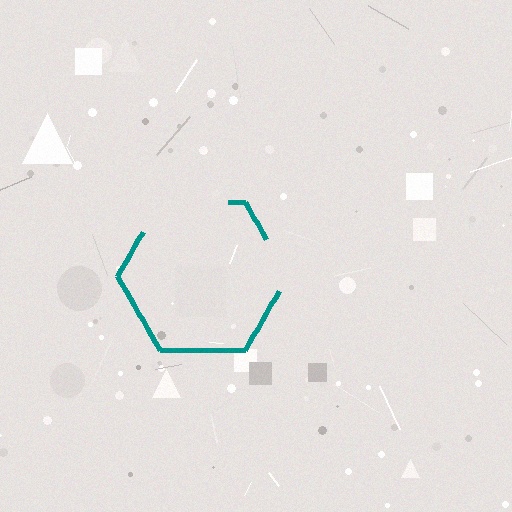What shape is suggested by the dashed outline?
The dashed outline suggests a hexagon.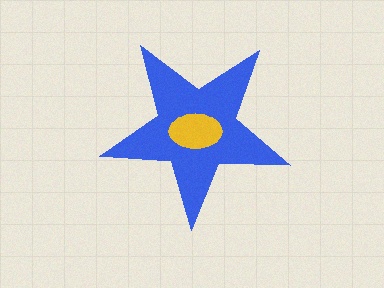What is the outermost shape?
The blue star.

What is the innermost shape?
The yellow ellipse.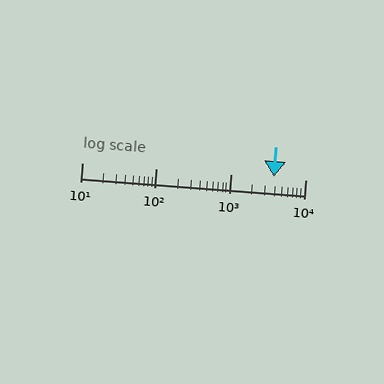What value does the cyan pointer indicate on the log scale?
The pointer indicates approximately 3800.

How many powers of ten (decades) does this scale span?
The scale spans 3 decades, from 10 to 10000.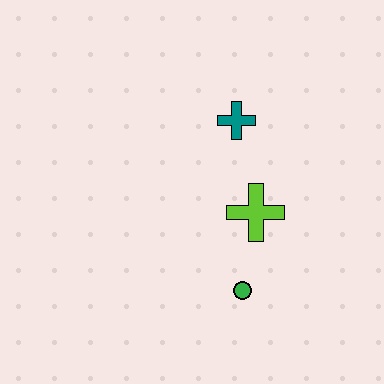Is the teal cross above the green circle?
Yes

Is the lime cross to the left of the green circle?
No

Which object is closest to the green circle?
The lime cross is closest to the green circle.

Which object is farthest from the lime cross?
The teal cross is farthest from the lime cross.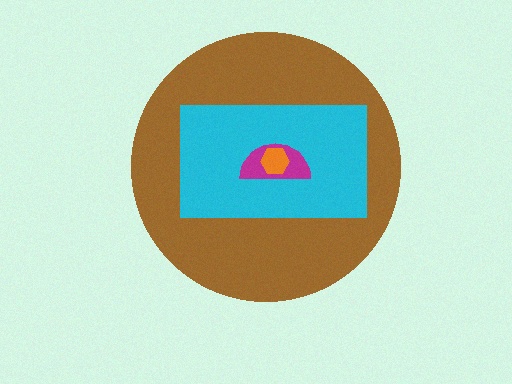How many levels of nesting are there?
4.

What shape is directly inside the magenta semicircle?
The orange hexagon.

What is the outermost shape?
The brown circle.